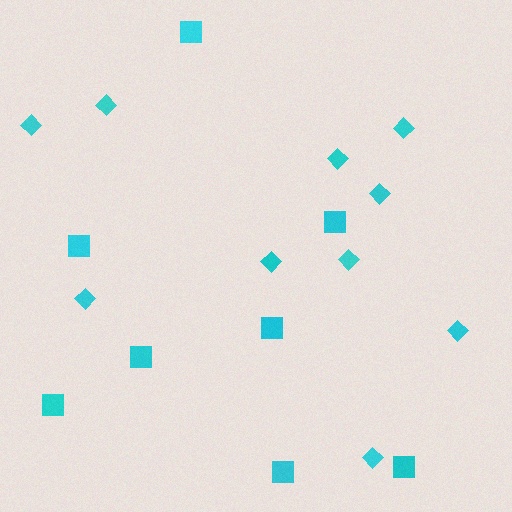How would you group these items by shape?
There are 2 groups: one group of diamonds (10) and one group of squares (8).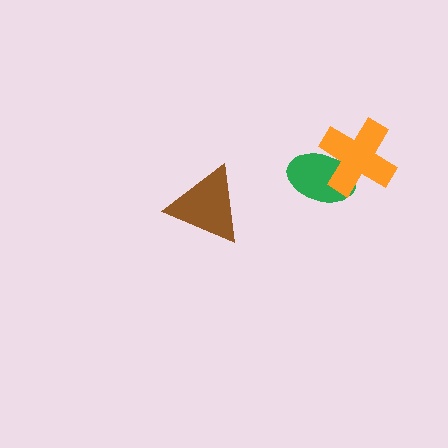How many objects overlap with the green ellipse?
1 object overlaps with the green ellipse.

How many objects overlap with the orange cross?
1 object overlaps with the orange cross.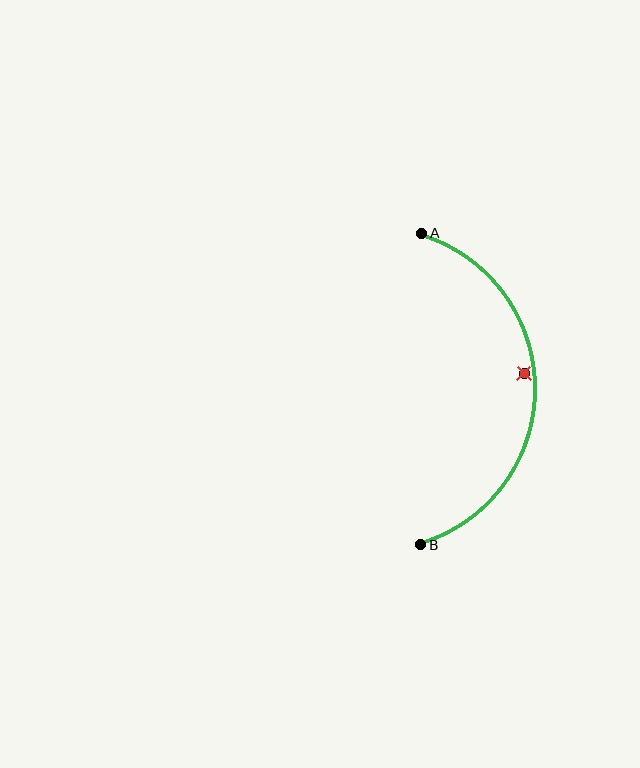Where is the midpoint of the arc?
The arc midpoint is the point on the curve farthest from the straight line joining A and B. It sits to the right of that line.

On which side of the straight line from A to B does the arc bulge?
The arc bulges to the right of the straight line connecting A and B.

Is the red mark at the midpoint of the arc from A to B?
No — the red mark does not lie on the arc at all. It sits slightly inside the curve.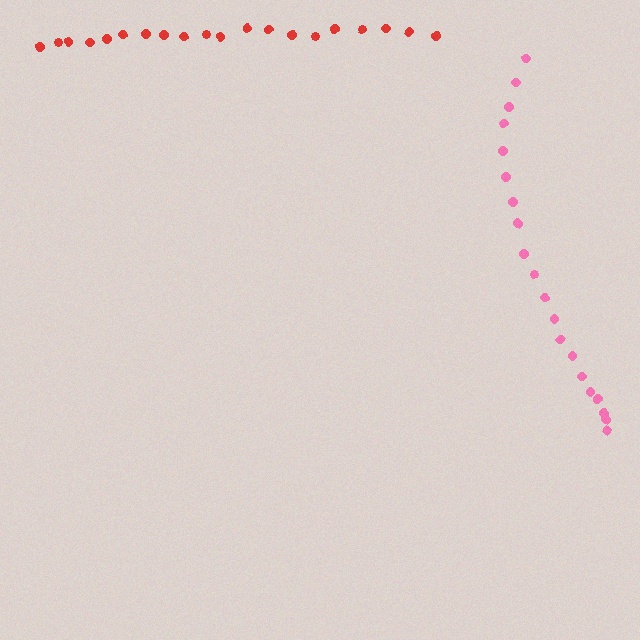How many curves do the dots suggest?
There are 2 distinct paths.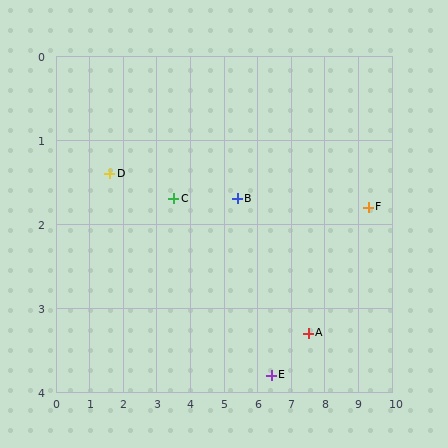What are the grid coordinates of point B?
Point B is at approximately (5.4, 1.7).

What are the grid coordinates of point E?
Point E is at approximately (6.4, 3.8).